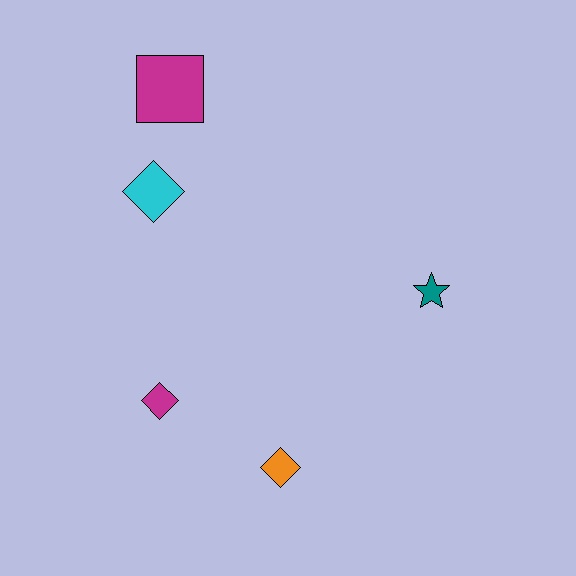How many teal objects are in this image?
There is 1 teal object.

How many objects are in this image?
There are 5 objects.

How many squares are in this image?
There is 1 square.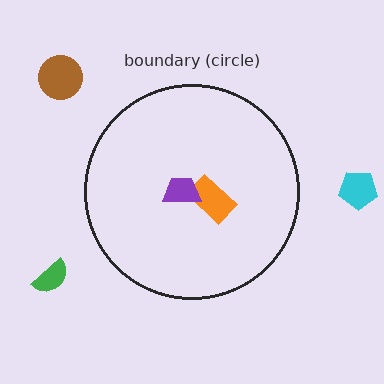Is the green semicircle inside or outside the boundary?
Outside.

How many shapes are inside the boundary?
2 inside, 3 outside.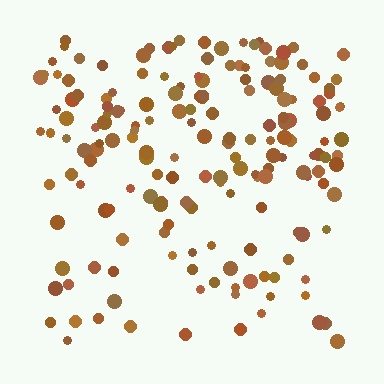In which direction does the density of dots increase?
From bottom to top, with the top side densest.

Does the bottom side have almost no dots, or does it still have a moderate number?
Still a moderate number, just noticeably fewer than the top.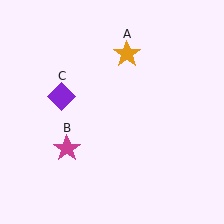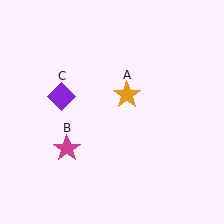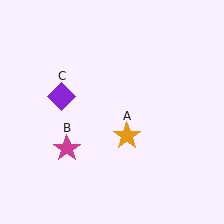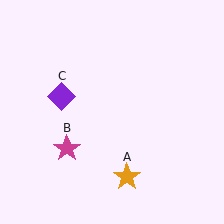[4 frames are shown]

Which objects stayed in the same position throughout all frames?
Magenta star (object B) and purple diamond (object C) remained stationary.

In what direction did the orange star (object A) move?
The orange star (object A) moved down.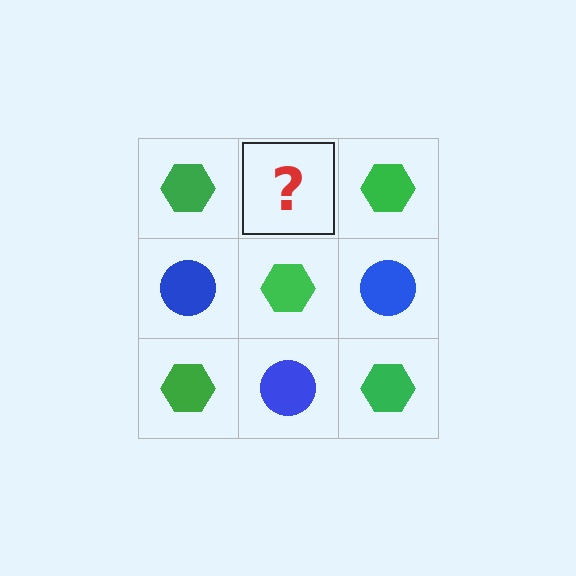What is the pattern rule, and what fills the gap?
The rule is that it alternates green hexagon and blue circle in a checkerboard pattern. The gap should be filled with a blue circle.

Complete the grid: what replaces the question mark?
The question mark should be replaced with a blue circle.